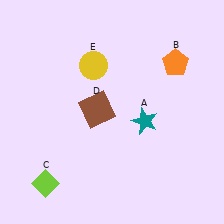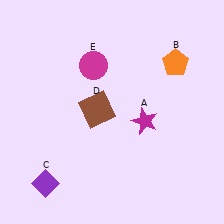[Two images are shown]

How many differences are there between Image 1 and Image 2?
There are 3 differences between the two images.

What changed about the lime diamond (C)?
In Image 1, C is lime. In Image 2, it changed to purple.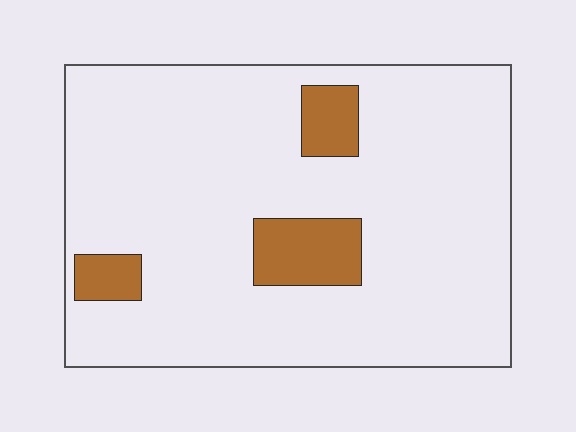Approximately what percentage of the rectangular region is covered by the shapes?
Approximately 10%.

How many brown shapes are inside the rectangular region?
3.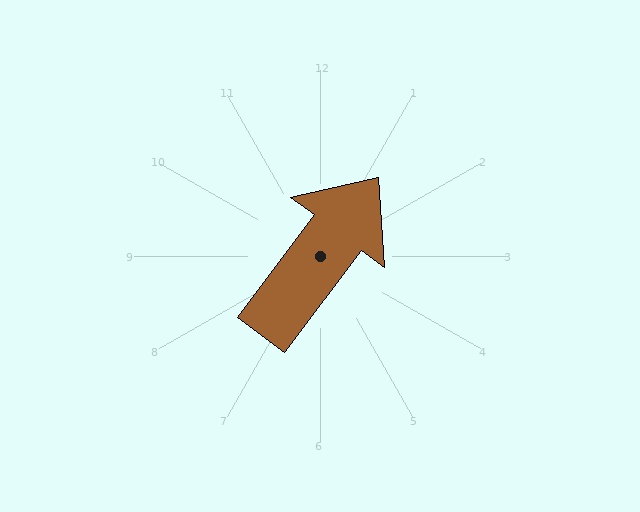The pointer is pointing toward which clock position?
Roughly 1 o'clock.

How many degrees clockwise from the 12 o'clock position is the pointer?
Approximately 37 degrees.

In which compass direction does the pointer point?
Northeast.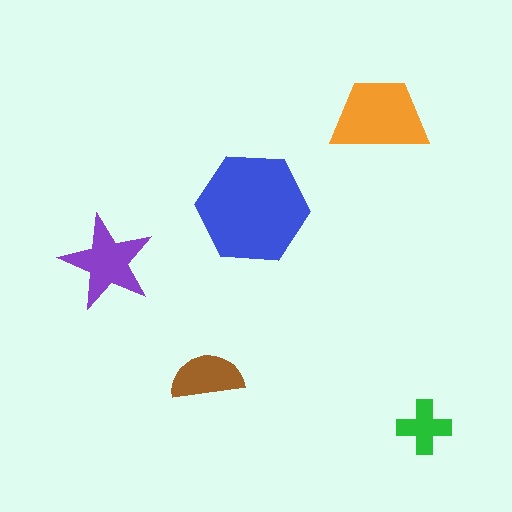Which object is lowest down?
The green cross is bottommost.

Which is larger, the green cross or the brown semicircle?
The brown semicircle.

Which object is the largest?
The blue hexagon.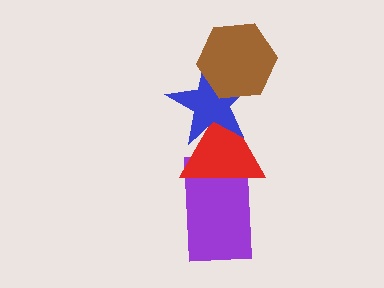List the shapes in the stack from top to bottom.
From top to bottom: the brown hexagon, the blue star, the red triangle, the purple rectangle.